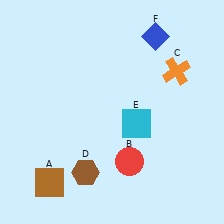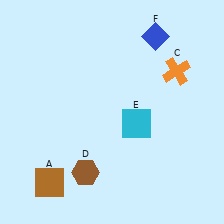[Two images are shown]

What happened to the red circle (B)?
The red circle (B) was removed in Image 2. It was in the bottom-right area of Image 1.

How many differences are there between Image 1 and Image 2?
There is 1 difference between the two images.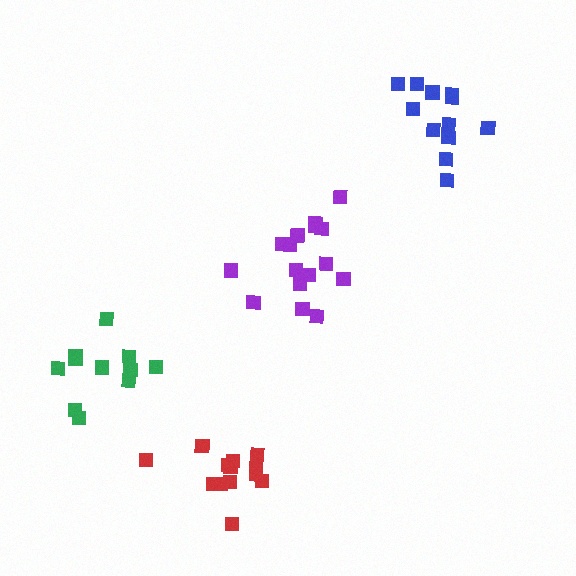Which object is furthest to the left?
The green cluster is leftmost.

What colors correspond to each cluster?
The clusters are colored: purple, red, blue, green.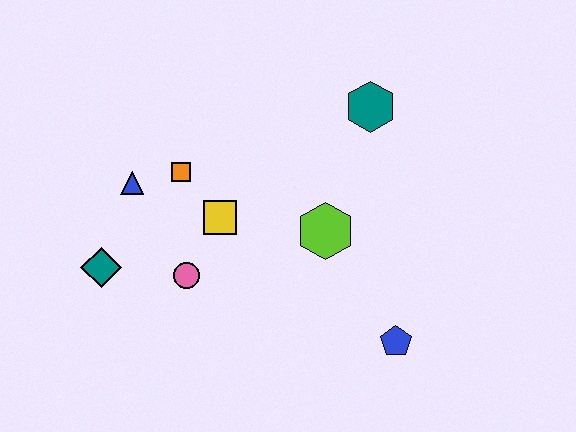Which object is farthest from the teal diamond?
The teal hexagon is farthest from the teal diamond.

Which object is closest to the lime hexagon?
The yellow square is closest to the lime hexagon.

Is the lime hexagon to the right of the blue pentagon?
No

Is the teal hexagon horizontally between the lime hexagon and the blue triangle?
No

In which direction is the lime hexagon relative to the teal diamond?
The lime hexagon is to the right of the teal diamond.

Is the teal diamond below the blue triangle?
Yes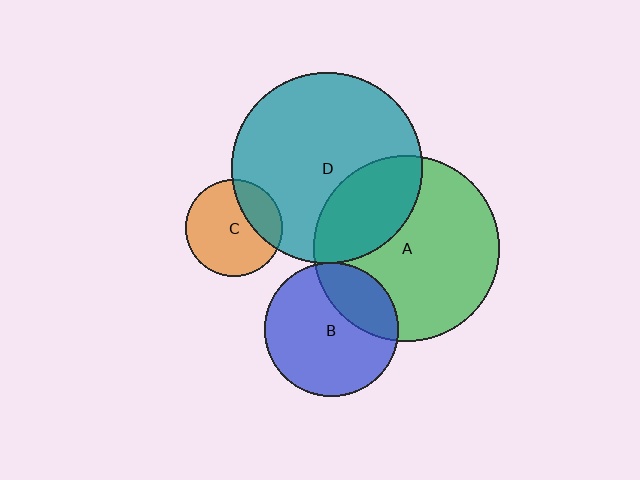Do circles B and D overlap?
Yes.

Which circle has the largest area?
Circle D (teal).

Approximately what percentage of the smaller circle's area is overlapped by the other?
Approximately 5%.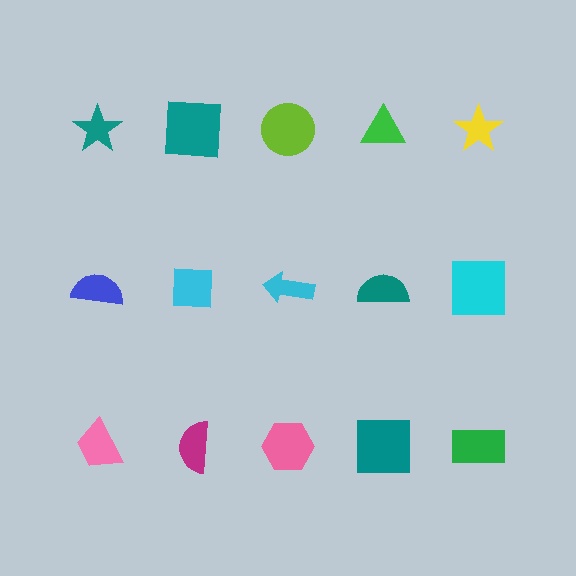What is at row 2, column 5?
A cyan square.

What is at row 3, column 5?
A green rectangle.